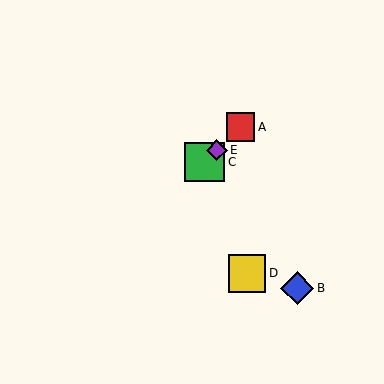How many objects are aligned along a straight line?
3 objects (A, C, E) are aligned along a straight line.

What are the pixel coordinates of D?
Object D is at (247, 273).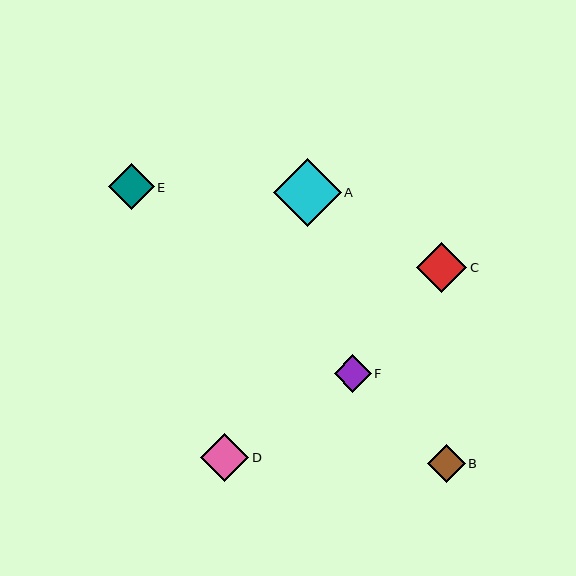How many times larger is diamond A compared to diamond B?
Diamond A is approximately 1.8 times the size of diamond B.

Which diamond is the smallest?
Diamond F is the smallest with a size of approximately 37 pixels.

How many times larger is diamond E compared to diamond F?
Diamond E is approximately 1.2 times the size of diamond F.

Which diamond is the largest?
Diamond A is the largest with a size of approximately 68 pixels.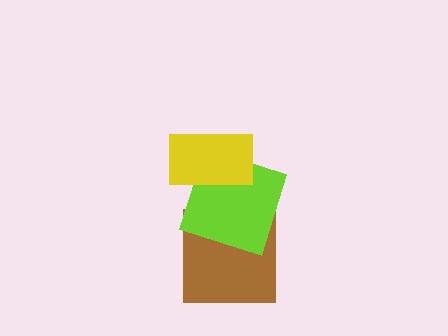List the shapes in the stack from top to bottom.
From top to bottom: the yellow rectangle, the lime square, the brown square.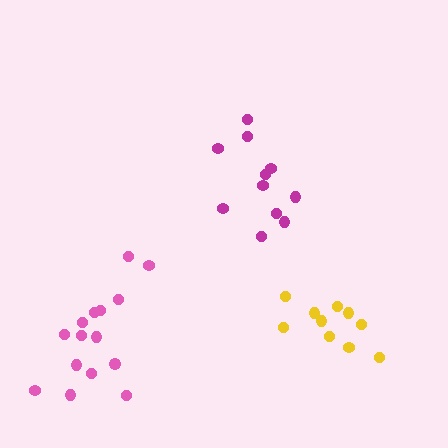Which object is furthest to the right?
The yellow cluster is rightmost.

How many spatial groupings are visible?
There are 3 spatial groupings.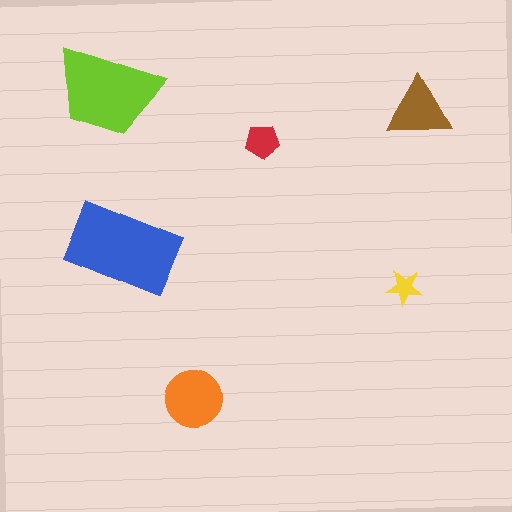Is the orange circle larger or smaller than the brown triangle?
Larger.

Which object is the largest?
The blue rectangle.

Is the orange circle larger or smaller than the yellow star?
Larger.